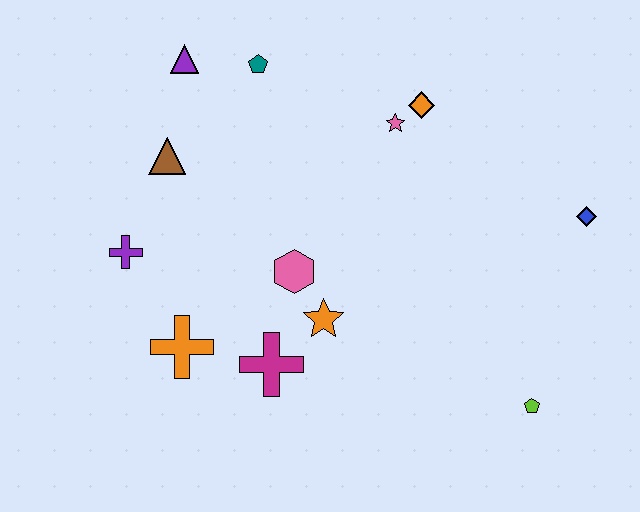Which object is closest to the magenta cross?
The orange star is closest to the magenta cross.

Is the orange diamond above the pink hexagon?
Yes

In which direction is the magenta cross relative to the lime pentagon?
The magenta cross is to the left of the lime pentagon.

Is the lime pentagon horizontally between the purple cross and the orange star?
No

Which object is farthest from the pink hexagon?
The blue diamond is farthest from the pink hexagon.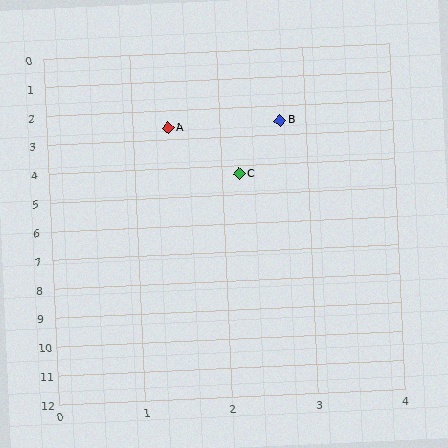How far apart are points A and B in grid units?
Points A and B are about 1.3 grid units apart.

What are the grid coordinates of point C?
Point C is at approximately (2.2, 4.3).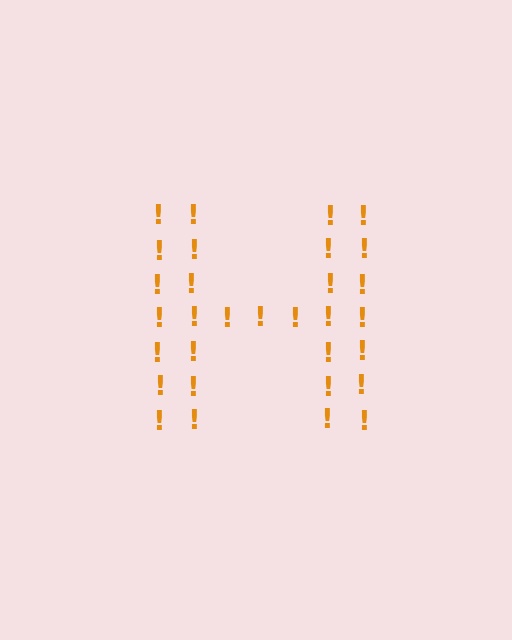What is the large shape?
The large shape is the letter H.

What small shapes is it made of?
It is made of small exclamation marks.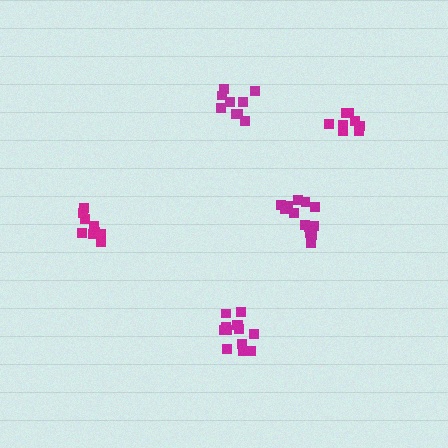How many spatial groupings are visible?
There are 5 spatial groupings.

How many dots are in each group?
Group 1: 13 dots, Group 2: 9 dots, Group 3: 9 dots, Group 4: 13 dots, Group 5: 8 dots (52 total).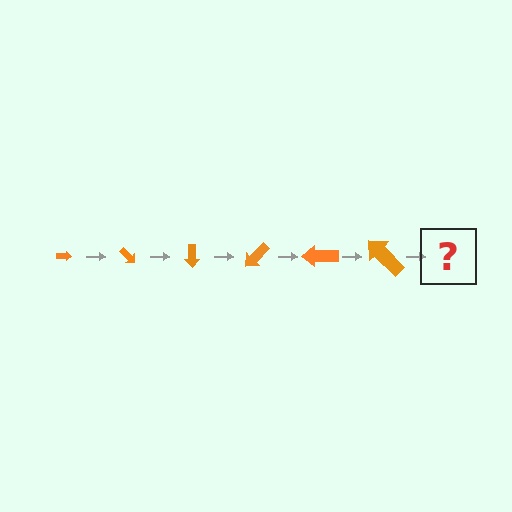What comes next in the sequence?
The next element should be an arrow, larger than the previous one and rotated 270 degrees from the start.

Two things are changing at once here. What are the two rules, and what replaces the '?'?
The two rules are that the arrow grows larger each step and it rotates 45 degrees each step. The '?' should be an arrow, larger than the previous one and rotated 270 degrees from the start.